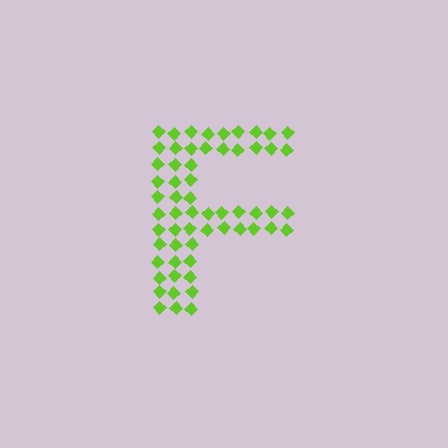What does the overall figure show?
The overall figure shows the letter F.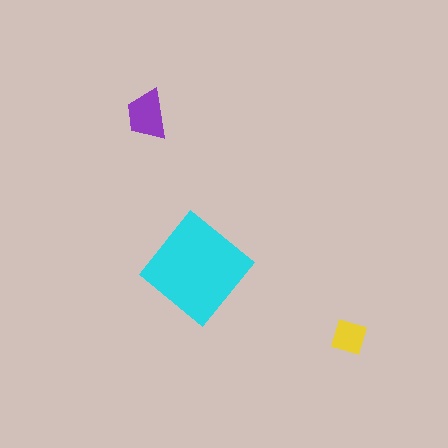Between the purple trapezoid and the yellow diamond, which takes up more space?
The purple trapezoid.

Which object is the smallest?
The yellow diamond.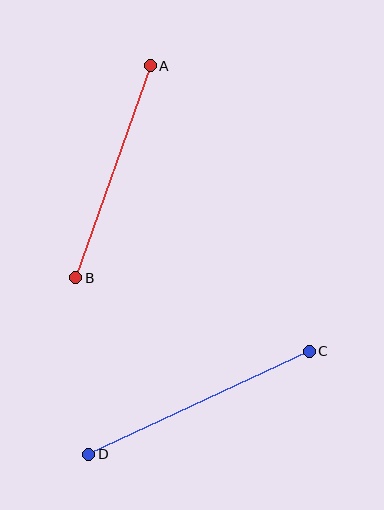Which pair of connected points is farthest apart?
Points C and D are farthest apart.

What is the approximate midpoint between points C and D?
The midpoint is at approximately (199, 403) pixels.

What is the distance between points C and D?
The distance is approximately 243 pixels.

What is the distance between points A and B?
The distance is approximately 225 pixels.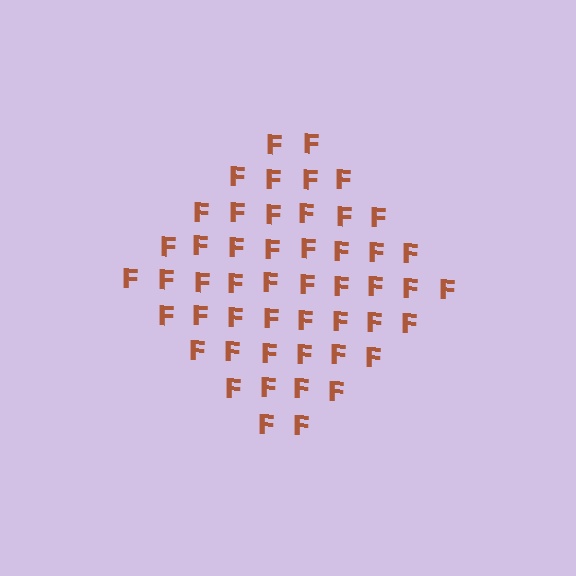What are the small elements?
The small elements are letter F's.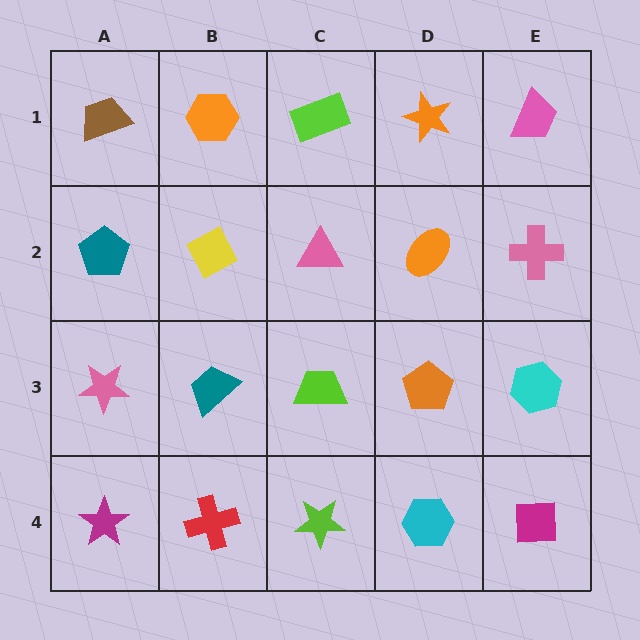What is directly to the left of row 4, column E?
A cyan hexagon.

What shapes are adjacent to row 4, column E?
A cyan hexagon (row 3, column E), a cyan hexagon (row 4, column D).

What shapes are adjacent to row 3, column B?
A yellow diamond (row 2, column B), a red cross (row 4, column B), a pink star (row 3, column A), a lime trapezoid (row 3, column C).